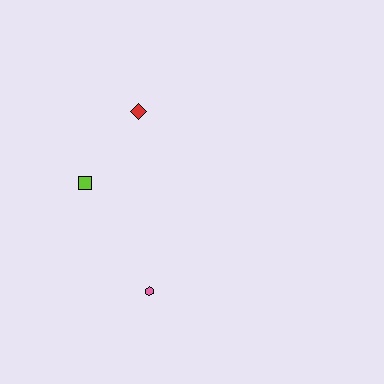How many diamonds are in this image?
There is 1 diamond.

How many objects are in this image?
There are 3 objects.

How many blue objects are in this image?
There are no blue objects.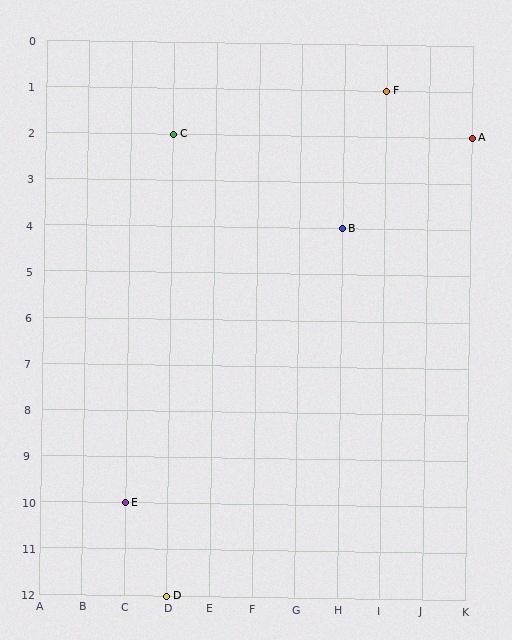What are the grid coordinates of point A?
Point A is at grid coordinates (K, 2).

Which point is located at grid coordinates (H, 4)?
Point B is at (H, 4).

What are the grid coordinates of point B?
Point B is at grid coordinates (H, 4).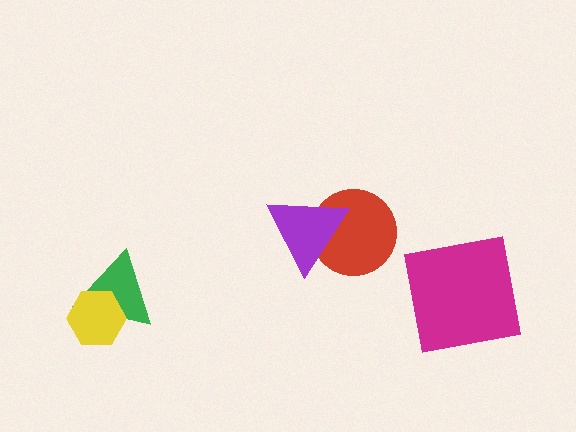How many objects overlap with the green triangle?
1 object overlaps with the green triangle.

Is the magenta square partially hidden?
No, no other shape covers it.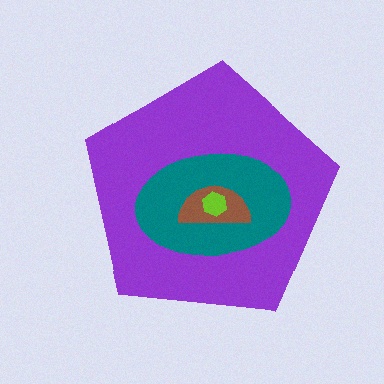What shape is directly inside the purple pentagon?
The teal ellipse.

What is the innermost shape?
The lime hexagon.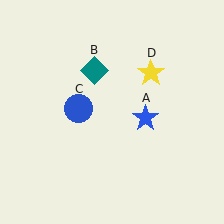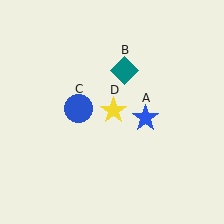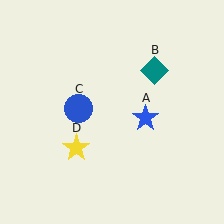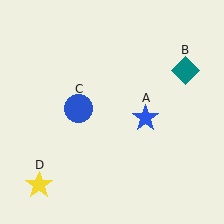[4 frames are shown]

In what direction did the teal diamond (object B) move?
The teal diamond (object B) moved right.